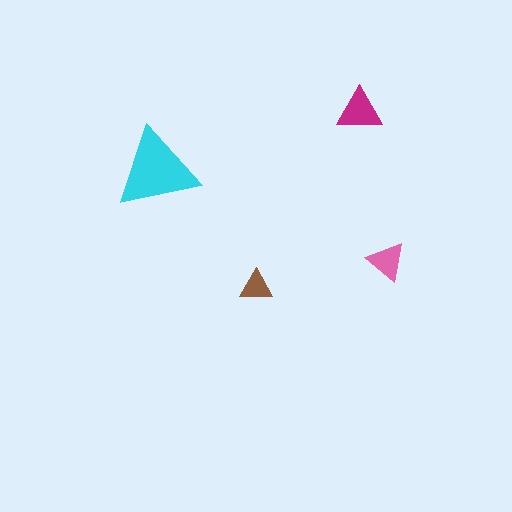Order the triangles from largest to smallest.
the cyan one, the magenta one, the pink one, the brown one.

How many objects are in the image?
There are 4 objects in the image.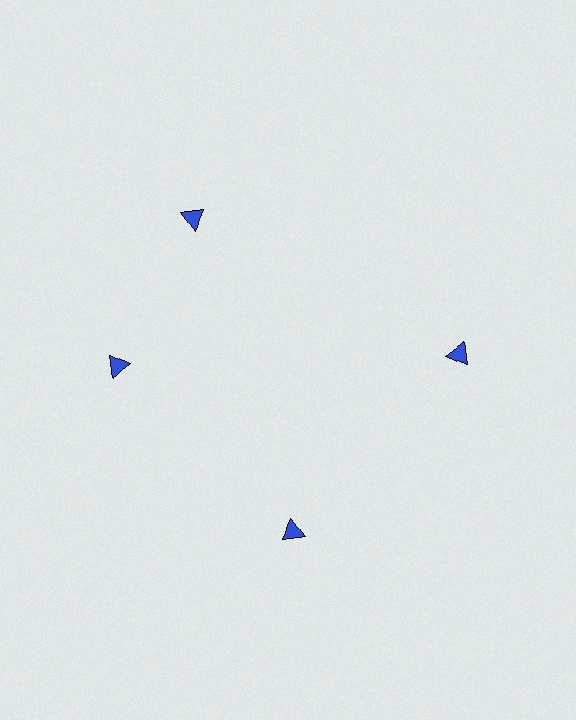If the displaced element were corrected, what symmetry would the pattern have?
It would have 4-fold rotational symmetry — the pattern would map onto itself every 90 degrees.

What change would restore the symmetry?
The symmetry would be restored by rotating it back into even spacing with its neighbors so that all 4 triangles sit at equal angles and equal distance from the center.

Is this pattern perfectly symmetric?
No. The 4 blue triangles are arranged in a ring, but one element near the 12 o'clock position is rotated out of alignment along the ring, breaking the 4-fold rotational symmetry.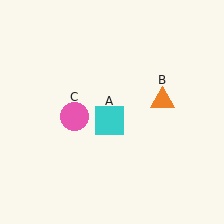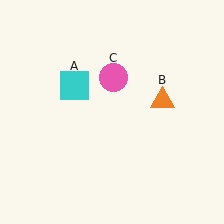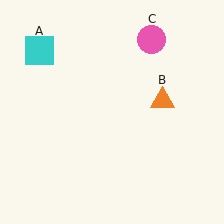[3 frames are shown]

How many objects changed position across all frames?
2 objects changed position: cyan square (object A), pink circle (object C).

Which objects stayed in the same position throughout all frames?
Orange triangle (object B) remained stationary.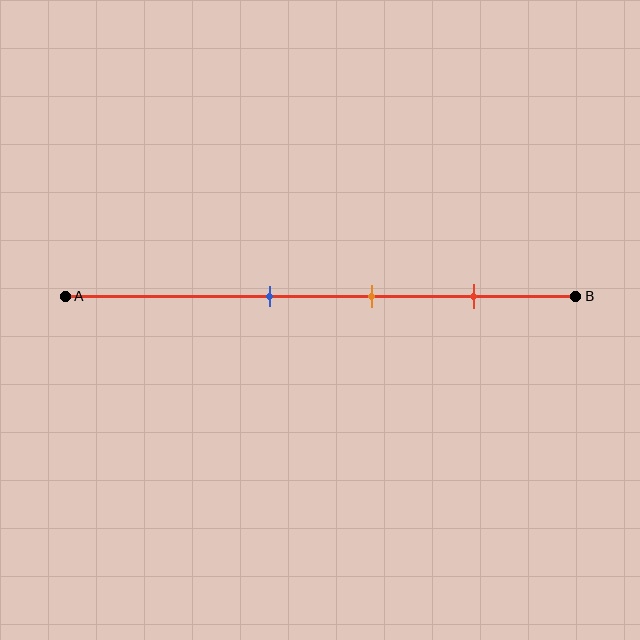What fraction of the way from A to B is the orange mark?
The orange mark is approximately 60% (0.6) of the way from A to B.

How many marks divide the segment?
There are 3 marks dividing the segment.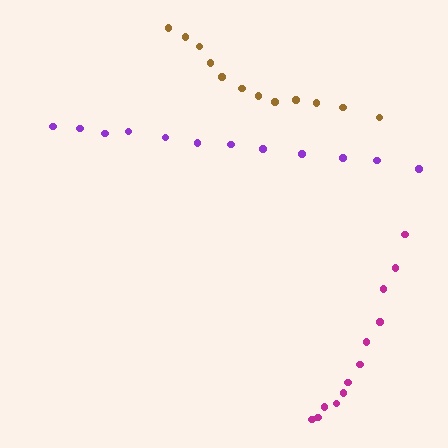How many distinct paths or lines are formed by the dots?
There are 3 distinct paths.